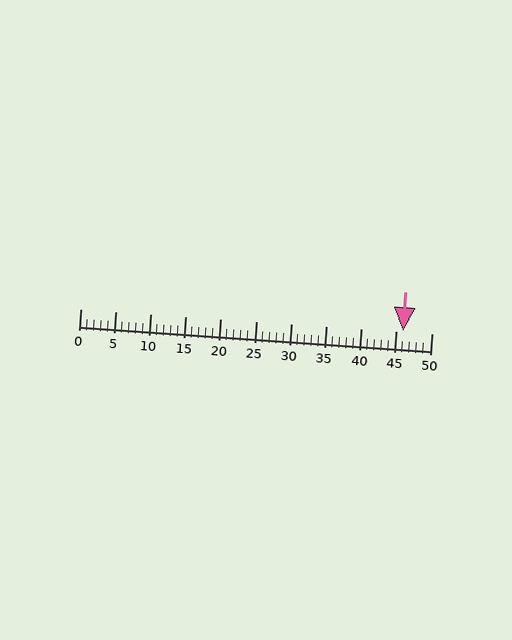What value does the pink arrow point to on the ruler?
The pink arrow points to approximately 46.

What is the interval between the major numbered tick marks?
The major tick marks are spaced 5 units apart.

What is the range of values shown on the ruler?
The ruler shows values from 0 to 50.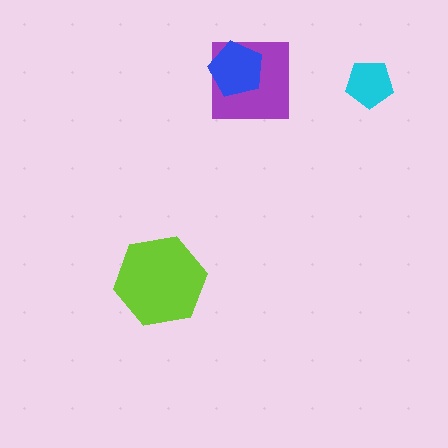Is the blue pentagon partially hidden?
No, no other shape covers it.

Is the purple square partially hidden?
Yes, it is partially covered by another shape.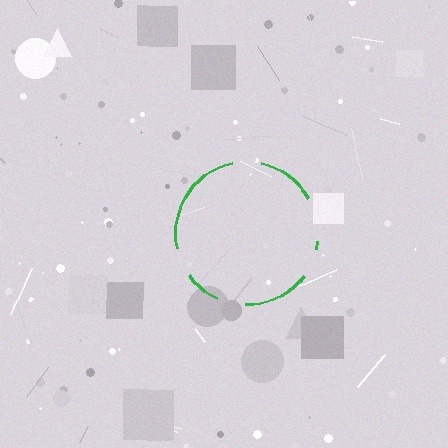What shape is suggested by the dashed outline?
The dashed outline suggests a circle.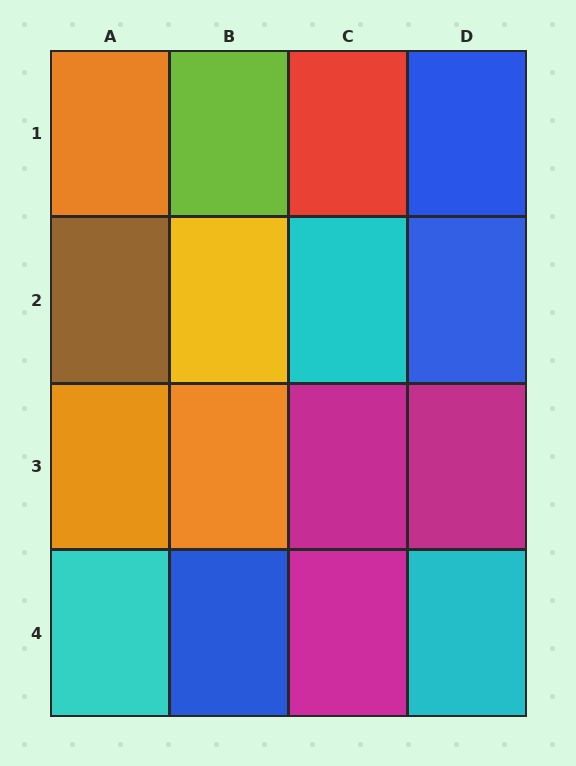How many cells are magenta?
3 cells are magenta.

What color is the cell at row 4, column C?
Magenta.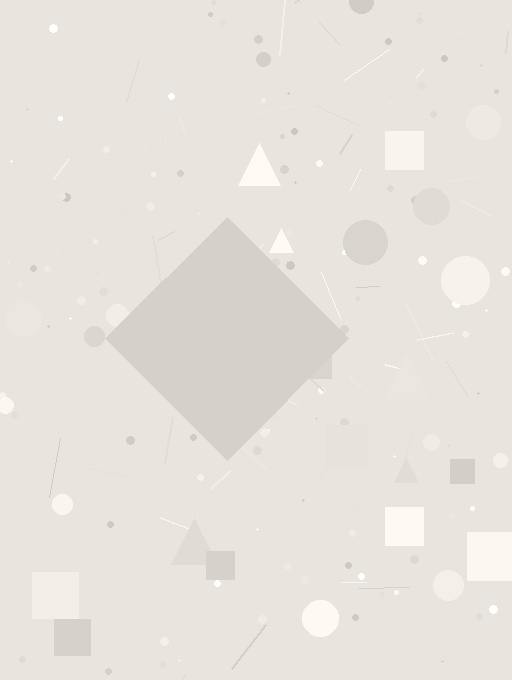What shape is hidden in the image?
A diamond is hidden in the image.